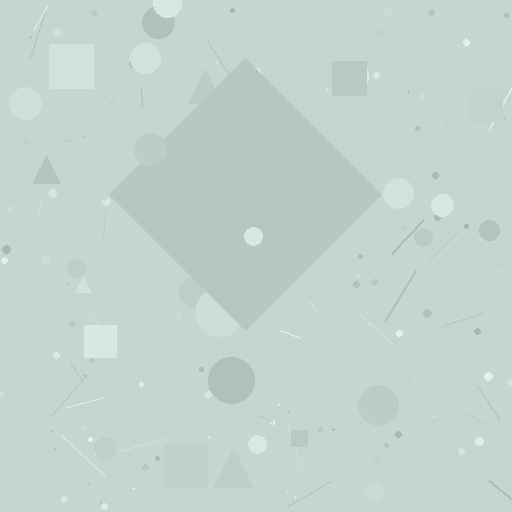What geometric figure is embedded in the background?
A diamond is embedded in the background.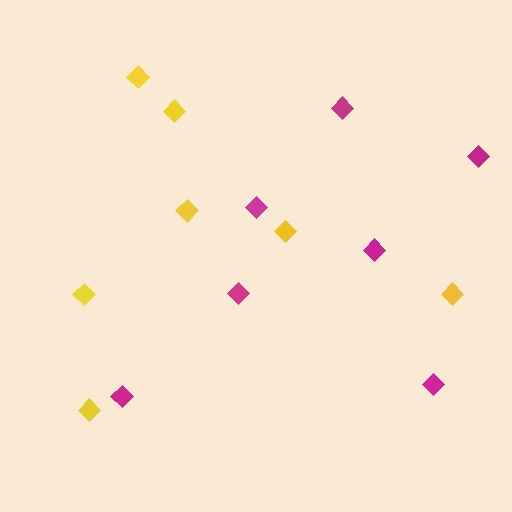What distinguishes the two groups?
There are 2 groups: one group of yellow diamonds (7) and one group of magenta diamonds (7).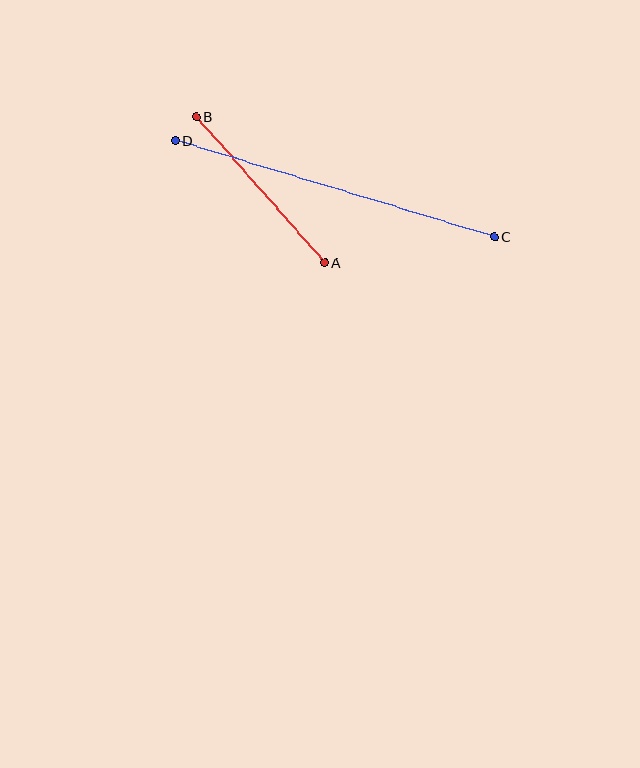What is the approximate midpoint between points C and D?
The midpoint is at approximately (335, 189) pixels.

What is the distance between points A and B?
The distance is approximately 194 pixels.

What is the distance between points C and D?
The distance is approximately 333 pixels.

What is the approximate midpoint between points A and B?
The midpoint is at approximately (261, 190) pixels.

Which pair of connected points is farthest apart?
Points C and D are farthest apart.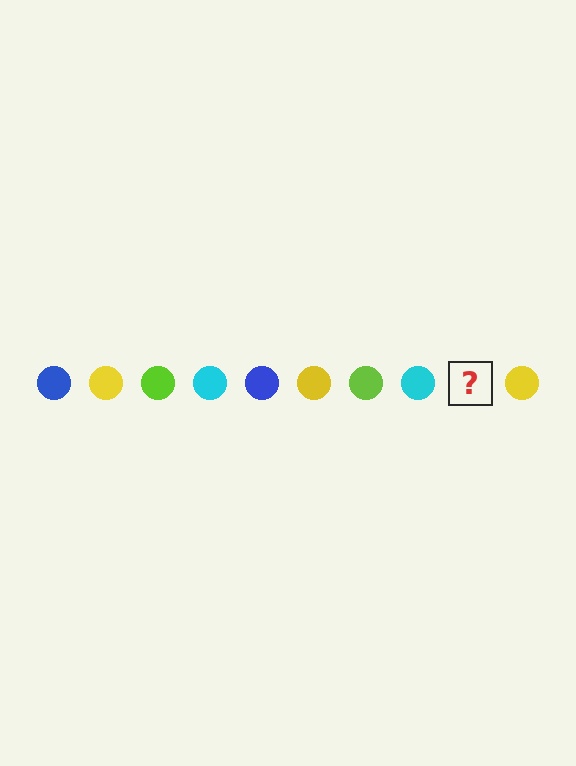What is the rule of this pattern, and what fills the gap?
The rule is that the pattern cycles through blue, yellow, lime, cyan circles. The gap should be filled with a blue circle.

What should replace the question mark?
The question mark should be replaced with a blue circle.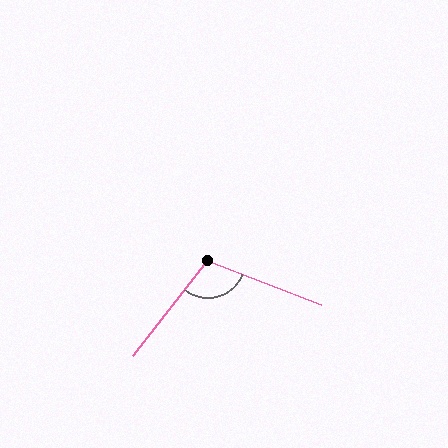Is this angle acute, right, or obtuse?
It is obtuse.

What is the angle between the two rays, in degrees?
Approximately 107 degrees.